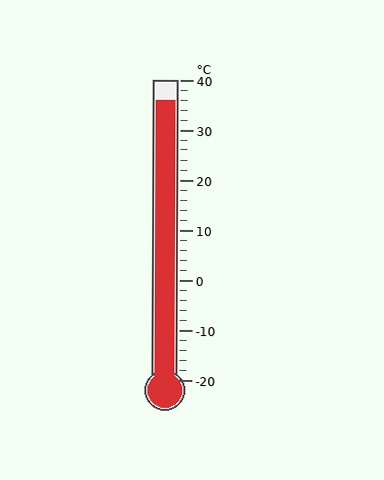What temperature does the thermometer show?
The thermometer shows approximately 36°C.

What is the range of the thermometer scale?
The thermometer scale ranges from -20°C to 40°C.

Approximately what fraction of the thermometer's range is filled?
The thermometer is filled to approximately 95% of its range.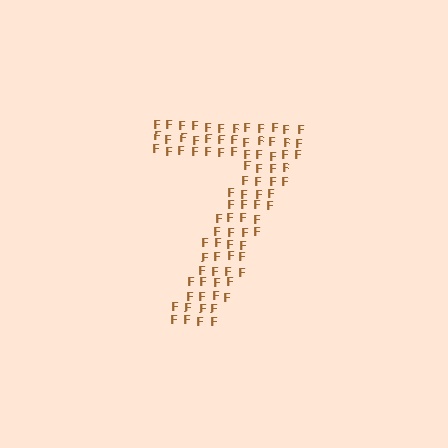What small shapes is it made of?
It is made of small letter F's.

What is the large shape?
The large shape is the digit 7.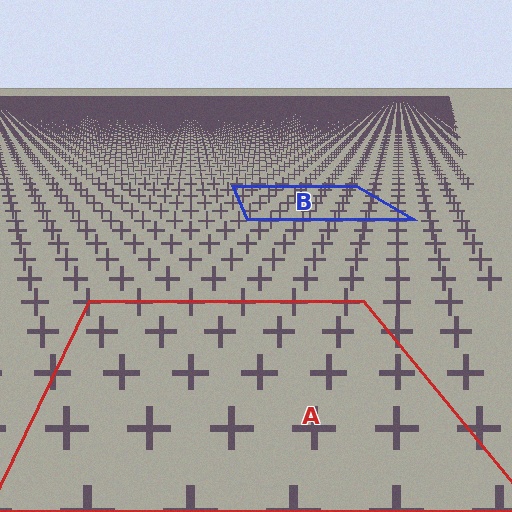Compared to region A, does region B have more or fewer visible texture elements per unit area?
Region B has more texture elements per unit area — they are packed more densely because it is farther away.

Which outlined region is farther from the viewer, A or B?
Region B is farther from the viewer — the texture elements inside it appear smaller and more densely packed.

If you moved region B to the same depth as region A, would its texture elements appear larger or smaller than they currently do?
They would appear larger. At a closer depth, the same texture elements are projected at a bigger on-screen size.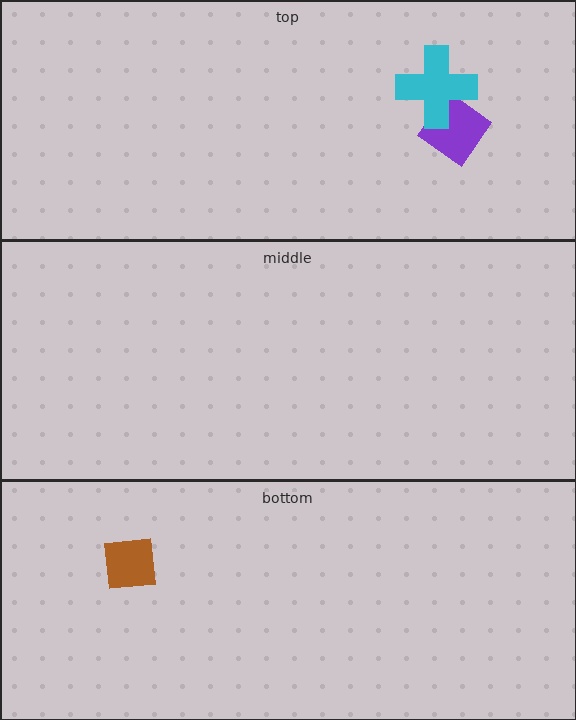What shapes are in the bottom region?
The brown square.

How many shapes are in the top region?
2.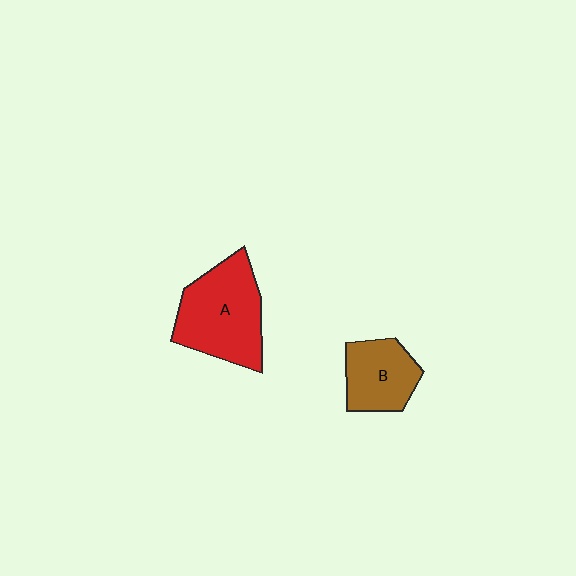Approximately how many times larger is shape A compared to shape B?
Approximately 1.6 times.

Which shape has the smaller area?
Shape B (brown).